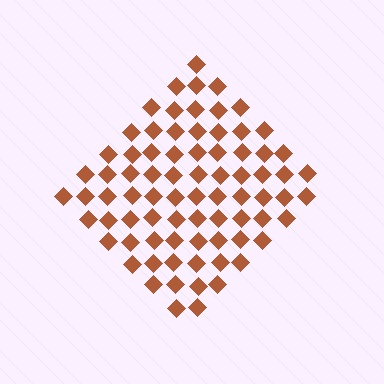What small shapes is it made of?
It is made of small diamonds.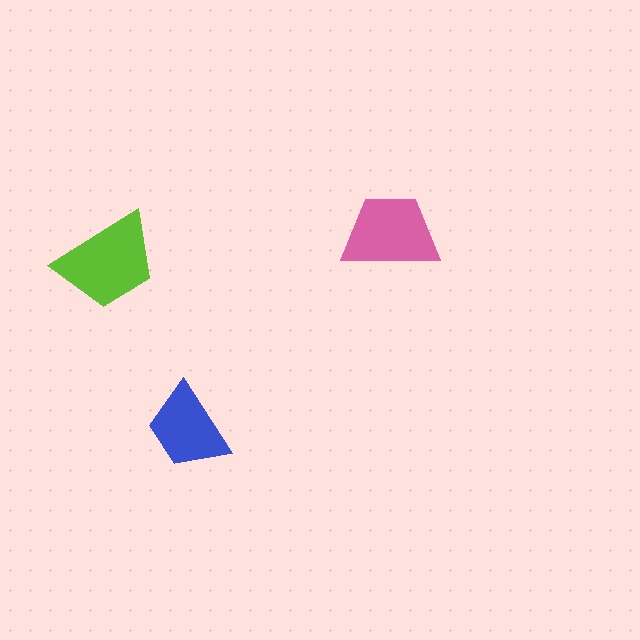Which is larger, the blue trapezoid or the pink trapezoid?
The pink one.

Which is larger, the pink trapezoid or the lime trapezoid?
The lime one.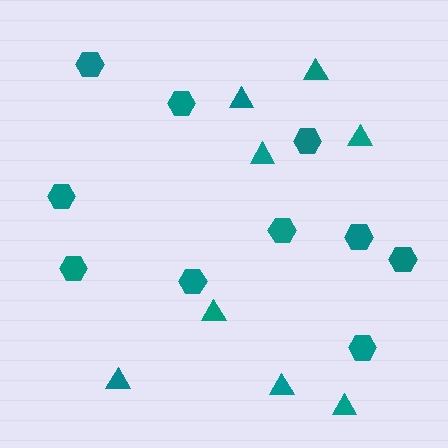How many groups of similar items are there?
There are 2 groups: one group of triangles (8) and one group of hexagons (10).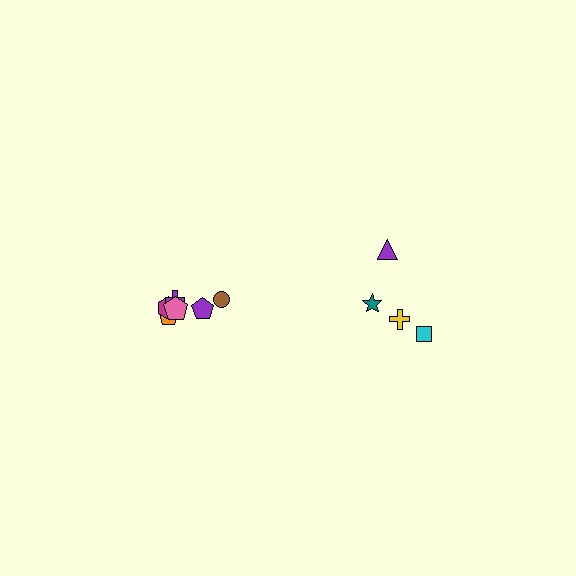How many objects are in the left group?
There are 6 objects.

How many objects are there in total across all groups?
There are 10 objects.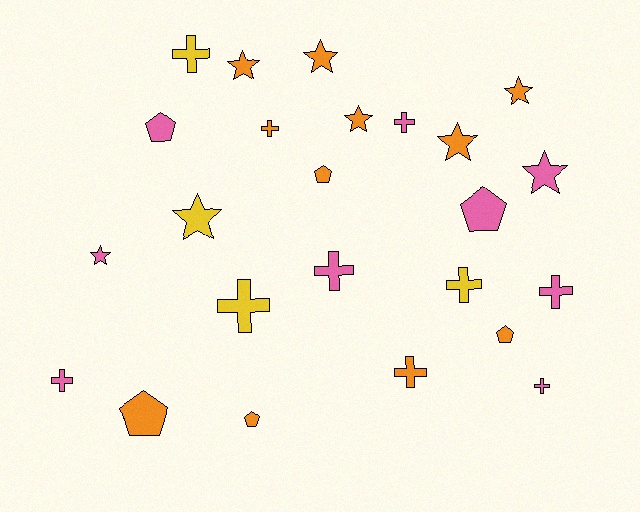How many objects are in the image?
There are 24 objects.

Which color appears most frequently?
Orange, with 11 objects.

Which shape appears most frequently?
Cross, with 10 objects.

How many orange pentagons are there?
There are 4 orange pentagons.